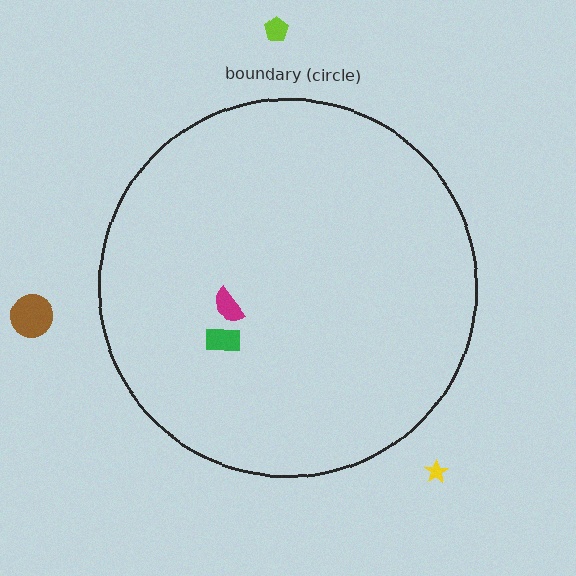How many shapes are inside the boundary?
2 inside, 3 outside.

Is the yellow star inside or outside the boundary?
Outside.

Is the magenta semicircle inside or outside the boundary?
Inside.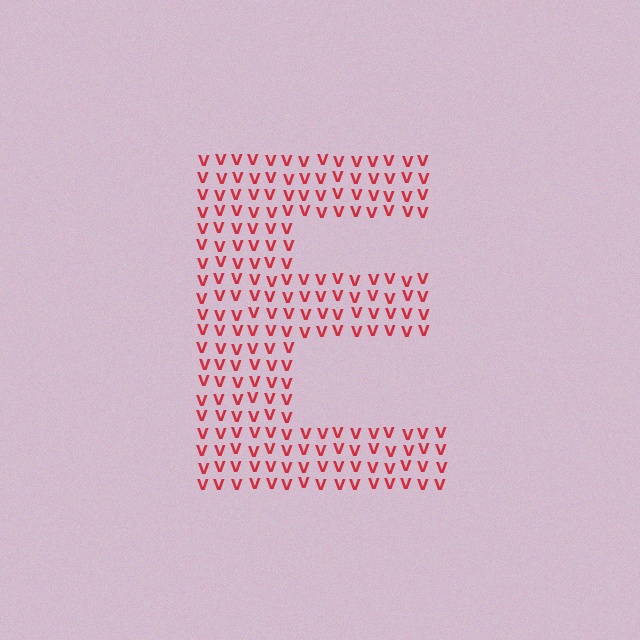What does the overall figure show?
The overall figure shows the letter E.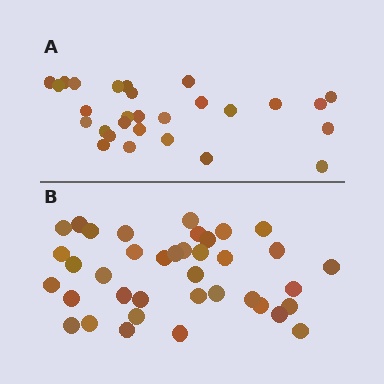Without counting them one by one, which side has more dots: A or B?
Region B (the bottom region) has more dots.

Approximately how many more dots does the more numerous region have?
Region B has roughly 10 or so more dots than region A.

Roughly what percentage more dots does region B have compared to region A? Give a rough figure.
About 35% more.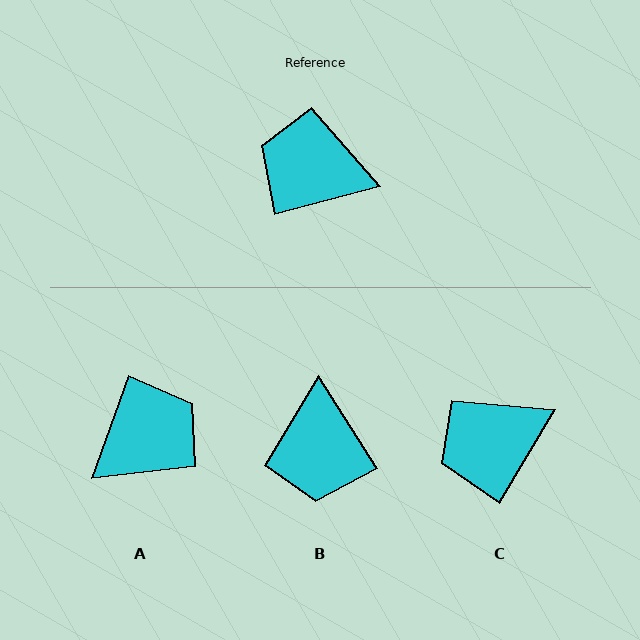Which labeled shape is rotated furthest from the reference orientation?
A, about 124 degrees away.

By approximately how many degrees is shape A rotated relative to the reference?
Approximately 124 degrees clockwise.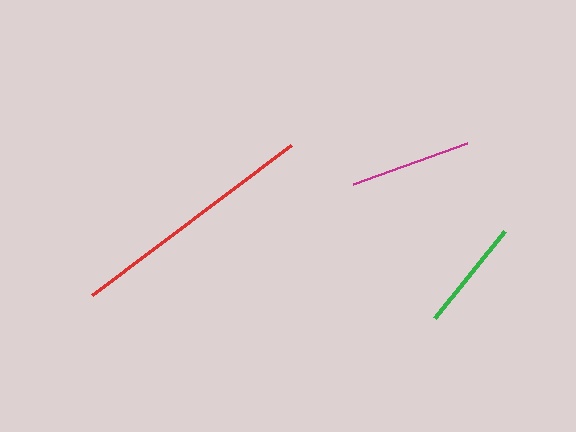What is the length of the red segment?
The red segment is approximately 250 pixels long.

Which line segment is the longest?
The red line is the longest at approximately 250 pixels.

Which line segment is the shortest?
The green line is the shortest at approximately 112 pixels.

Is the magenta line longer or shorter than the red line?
The red line is longer than the magenta line.